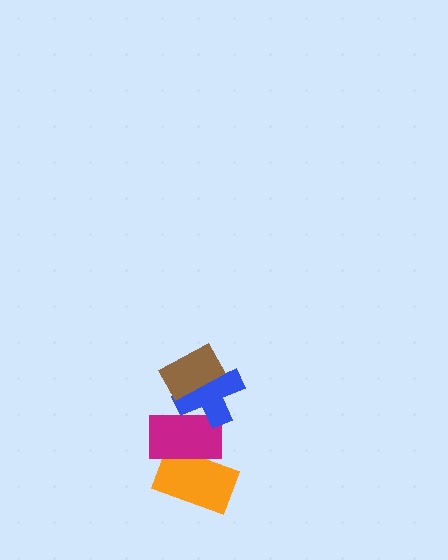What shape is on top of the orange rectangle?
The magenta rectangle is on top of the orange rectangle.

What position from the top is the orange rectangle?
The orange rectangle is 4th from the top.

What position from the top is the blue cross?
The blue cross is 2nd from the top.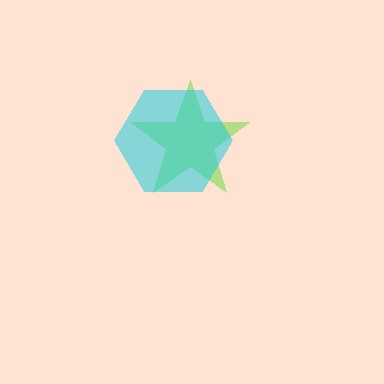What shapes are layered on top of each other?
The layered shapes are: a lime star, a cyan hexagon.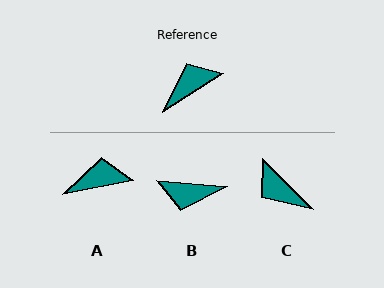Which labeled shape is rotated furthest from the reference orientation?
B, about 143 degrees away.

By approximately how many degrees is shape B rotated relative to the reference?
Approximately 143 degrees counter-clockwise.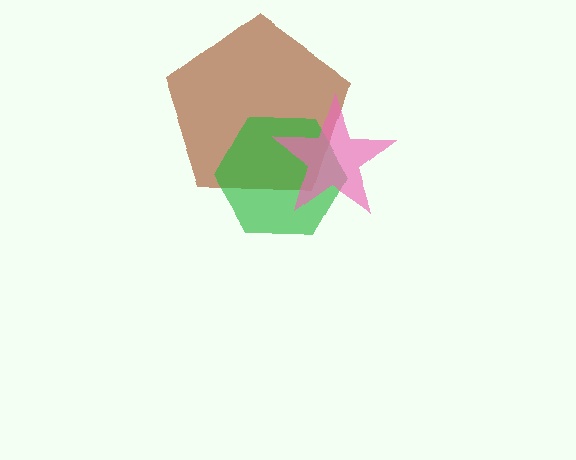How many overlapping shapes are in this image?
There are 3 overlapping shapes in the image.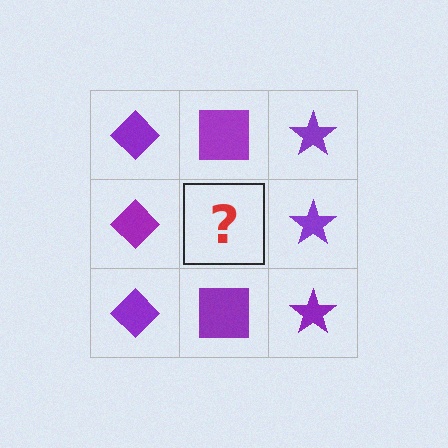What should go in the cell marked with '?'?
The missing cell should contain a purple square.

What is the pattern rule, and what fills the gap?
The rule is that each column has a consistent shape. The gap should be filled with a purple square.